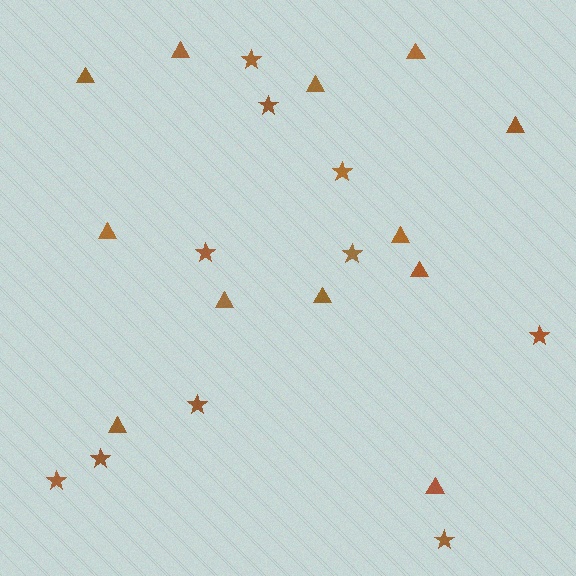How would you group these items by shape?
There are 2 groups: one group of triangles (12) and one group of stars (10).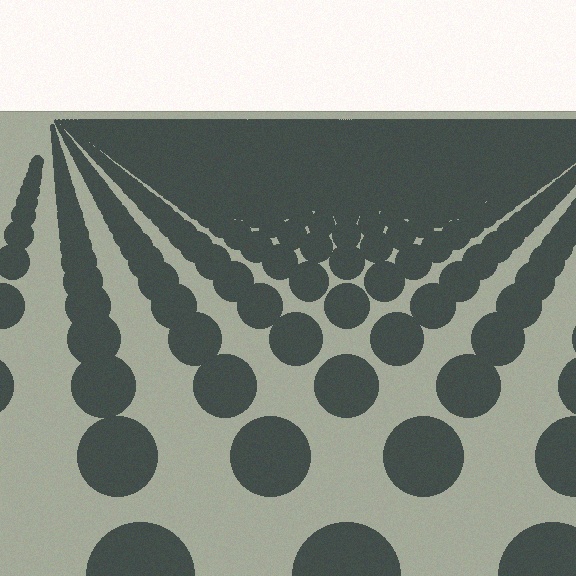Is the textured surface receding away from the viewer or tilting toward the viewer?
The surface is receding away from the viewer. Texture elements get smaller and denser toward the top.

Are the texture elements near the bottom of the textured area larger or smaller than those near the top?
Larger. Near the bottom, elements are closer to the viewer and appear at a bigger on-screen size.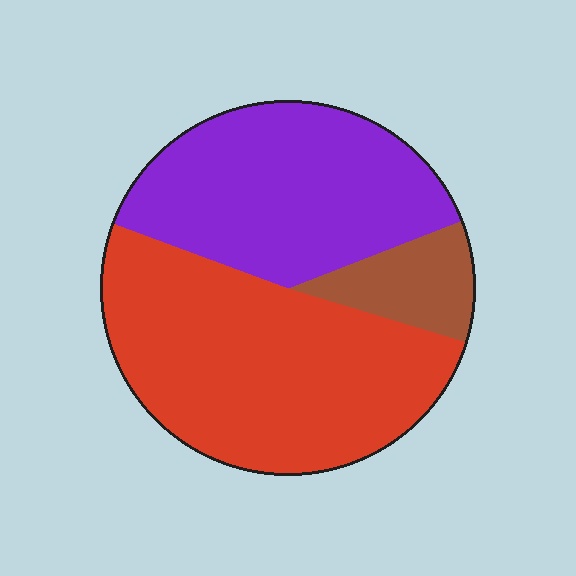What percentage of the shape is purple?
Purple covers 39% of the shape.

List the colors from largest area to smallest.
From largest to smallest: red, purple, brown.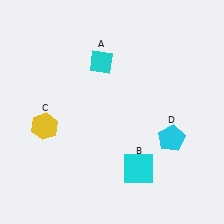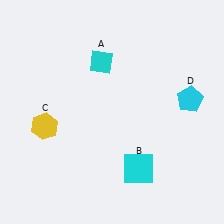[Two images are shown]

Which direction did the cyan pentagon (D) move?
The cyan pentagon (D) moved up.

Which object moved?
The cyan pentagon (D) moved up.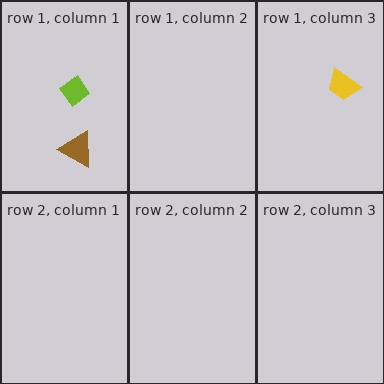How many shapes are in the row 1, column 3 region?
1.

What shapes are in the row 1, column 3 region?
The yellow trapezoid.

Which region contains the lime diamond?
The row 1, column 1 region.